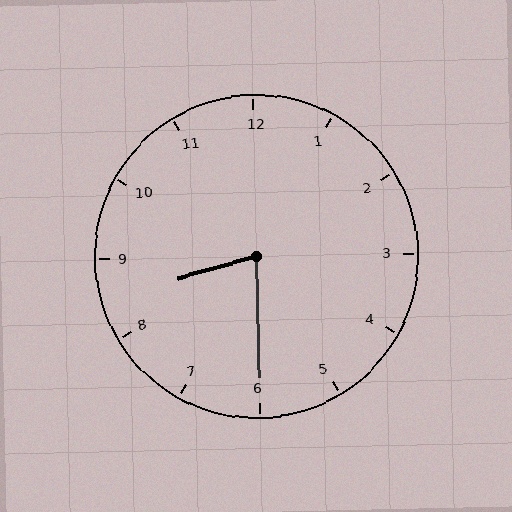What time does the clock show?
8:30.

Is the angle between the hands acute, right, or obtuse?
It is acute.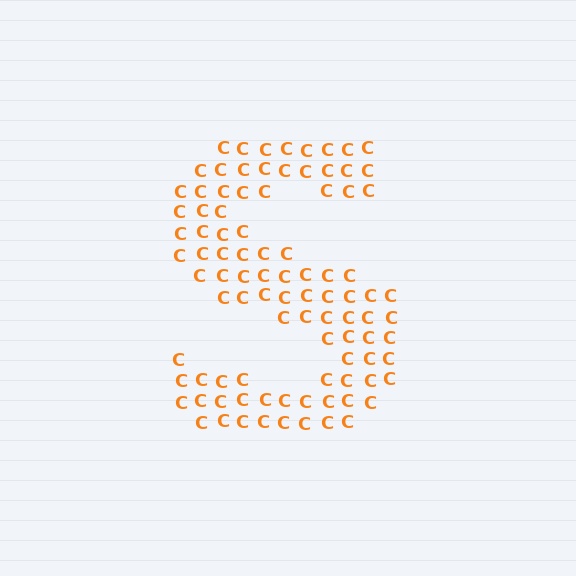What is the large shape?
The large shape is the letter S.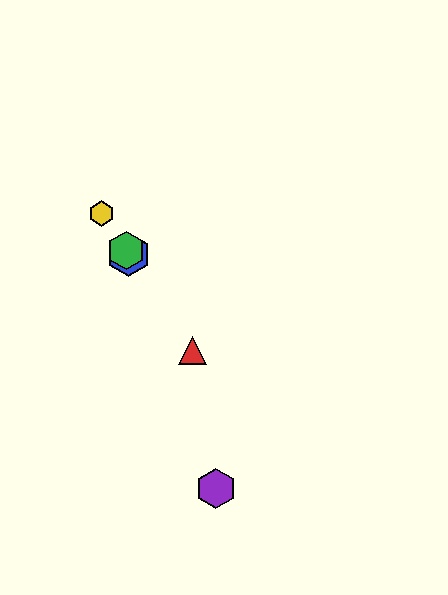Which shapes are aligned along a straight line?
The red triangle, the blue hexagon, the green hexagon, the yellow hexagon are aligned along a straight line.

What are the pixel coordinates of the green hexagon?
The green hexagon is at (126, 250).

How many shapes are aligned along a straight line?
4 shapes (the red triangle, the blue hexagon, the green hexagon, the yellow hexagon) are aligned along a straight line.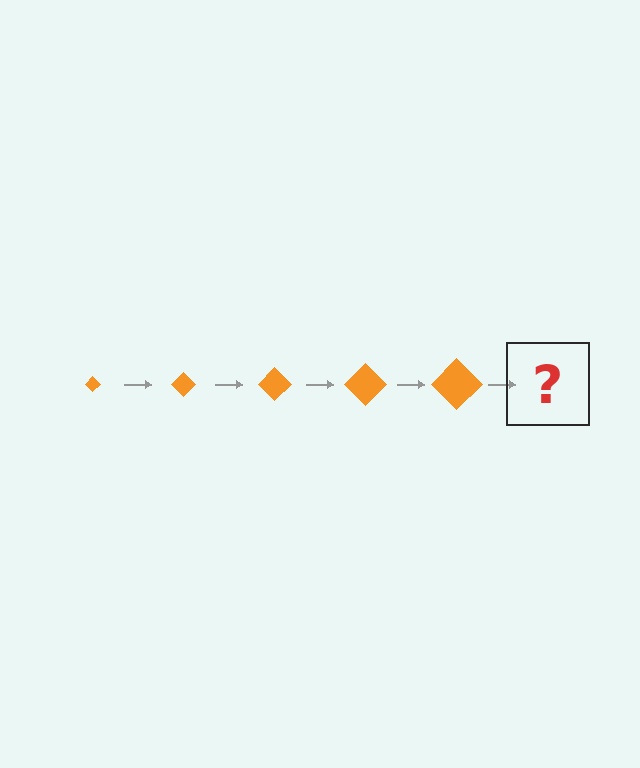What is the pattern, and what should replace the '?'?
The pattern is that the diamond gets progressively larger each step. The '?' should be an orange diamond, larger than the previous one.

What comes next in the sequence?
The next element should be an orange diamond, larger than the previous one.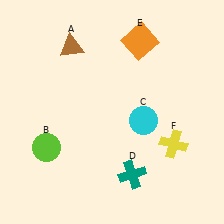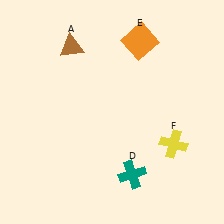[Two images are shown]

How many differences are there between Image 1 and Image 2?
There are 2 differences between the two images.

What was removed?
The lime circle (B), the cyan circle (C) were removed in Image 2.